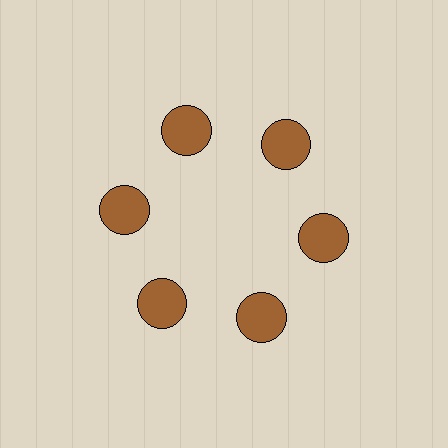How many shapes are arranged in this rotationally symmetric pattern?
There are 6 shapes, arranged in 6 groups of 1.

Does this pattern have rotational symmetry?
Yes, this pattern has 6-fold rotational symmetry. It looks the same after rotating 60 degrees around the center.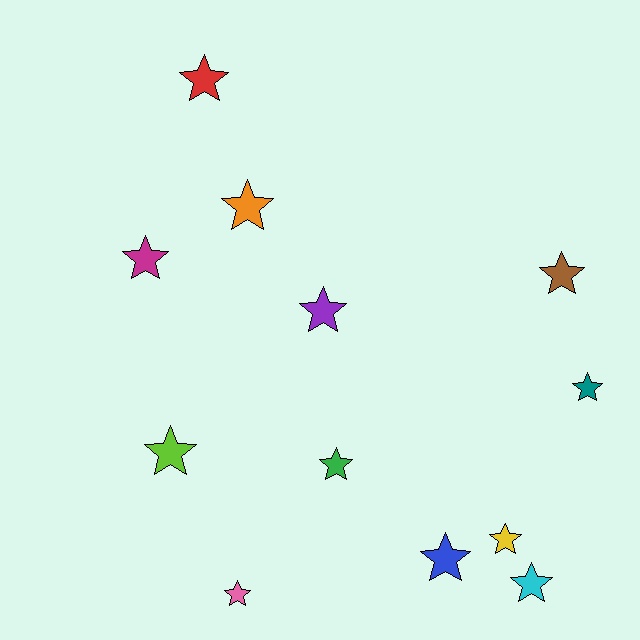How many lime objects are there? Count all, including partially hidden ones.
There is 1 lime object.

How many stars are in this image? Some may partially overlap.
There are 12 stars.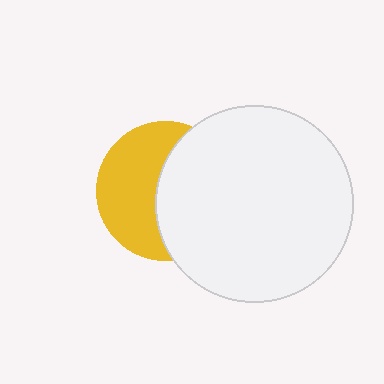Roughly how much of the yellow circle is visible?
About half of it is visible (roughly 49%).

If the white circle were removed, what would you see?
You would see the complete yellow circle.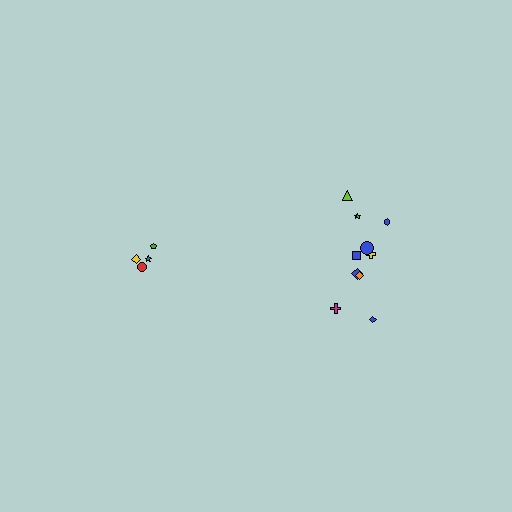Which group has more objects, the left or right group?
The right group.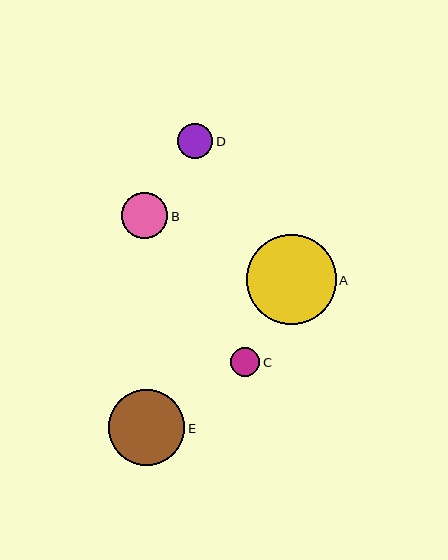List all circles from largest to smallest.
From largest to smallest: A, E, B, D, C.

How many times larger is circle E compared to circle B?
Circle E is approximately 1.6 times the size of circle B.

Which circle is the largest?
Circle A is the largest with a size of approximately 90 pixels.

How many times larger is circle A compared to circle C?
Circle A is approximately 3.1 times the size of circle C.